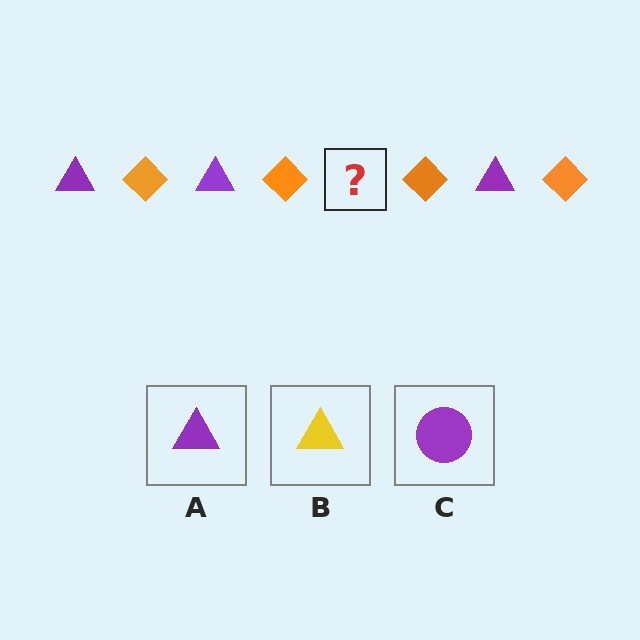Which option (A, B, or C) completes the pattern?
A.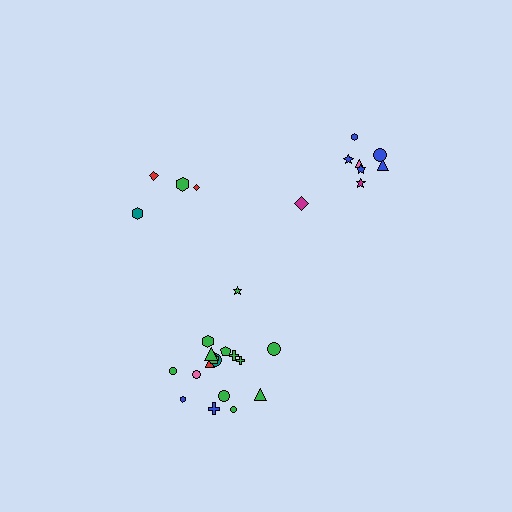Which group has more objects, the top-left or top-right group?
The top-right group.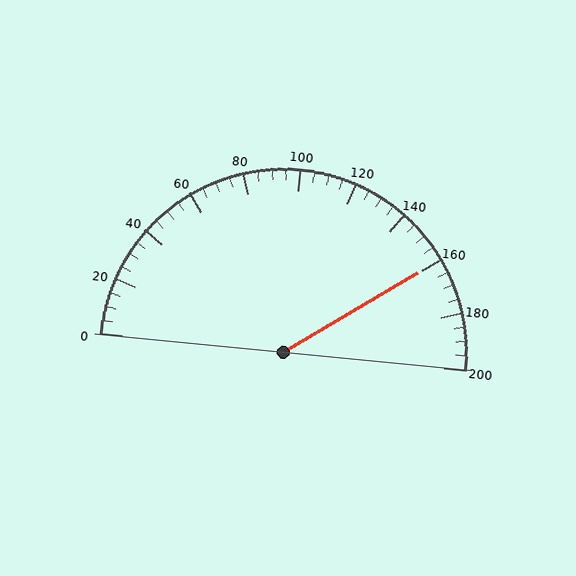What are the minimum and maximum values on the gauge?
The gauge ranges from 0 to 200.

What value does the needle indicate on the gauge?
The needle indicates approximately 160.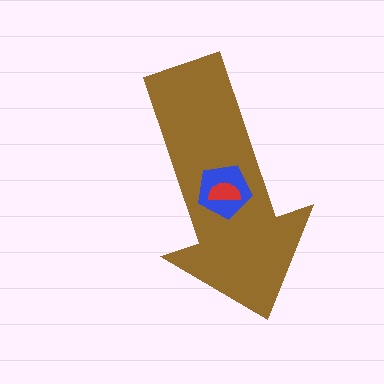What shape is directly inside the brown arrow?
The blue pentagon.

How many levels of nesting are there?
3.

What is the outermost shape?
The brown arrow.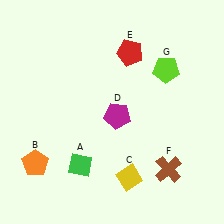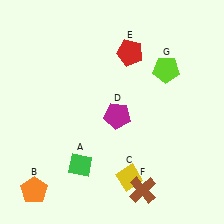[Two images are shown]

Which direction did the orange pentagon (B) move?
The orange pentagon (B) moved down.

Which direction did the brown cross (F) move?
The brown cross (F) moved left.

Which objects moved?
The objects that moved are: the orange pentagon (B), the brown cross (F).